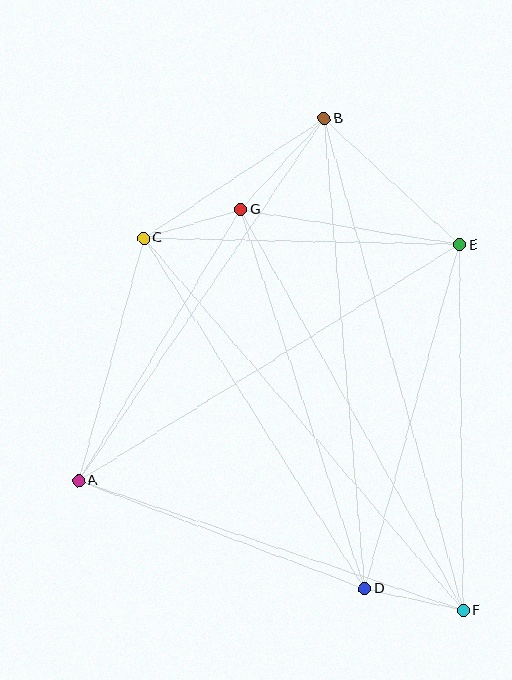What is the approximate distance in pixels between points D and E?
The distance between D and E is approximately 356 pixels.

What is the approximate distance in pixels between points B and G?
The distance between B and G is approximately 124 pixels.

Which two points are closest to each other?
Points D and F are closest to each other.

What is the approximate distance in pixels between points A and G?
The distance between A and G is approximately 316 pixels.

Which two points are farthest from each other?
Points B and F are farthest from each other.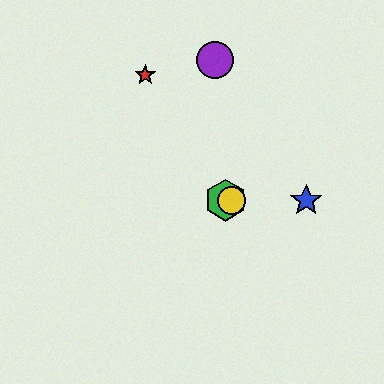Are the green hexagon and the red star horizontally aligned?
No, the green hexagon is at y≈200 and the red star is at y≈75.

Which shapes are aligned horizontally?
The blue star, the green hexagon, the yellow circle are aligned horizontally.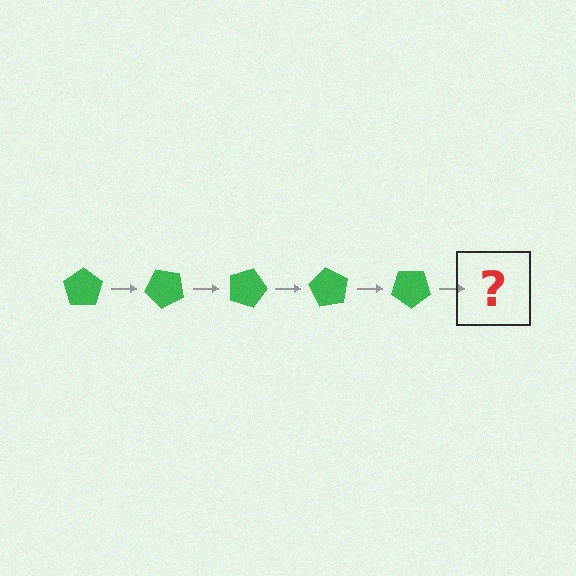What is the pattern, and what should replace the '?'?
The pattern is that the pentagon rotates 45 degrees each step. The '?' should be a green pentagon rotated 225 degrees.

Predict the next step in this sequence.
The next step is a green pentagon rotated 225 degrees.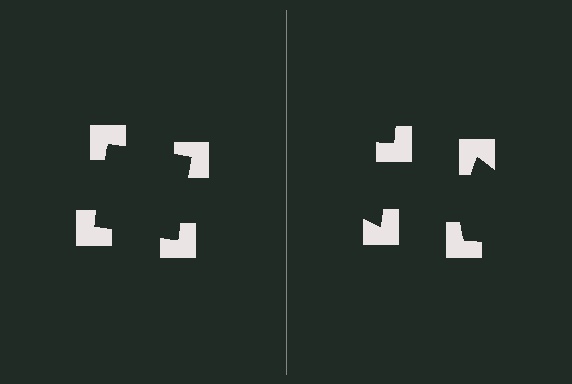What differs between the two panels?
The notched squares are positioned identically on both sides; only the wedge orientations differ. On the left they align to a square; on the right they are misaligned.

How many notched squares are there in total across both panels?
8 — 4 on each side.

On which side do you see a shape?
An illusory square appears on the left side. On the right side the wedge cuts are rotated, so no coherent shape forms.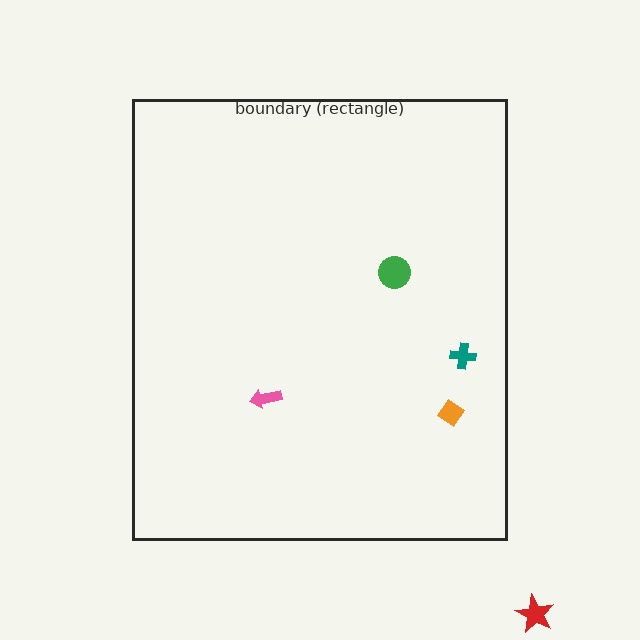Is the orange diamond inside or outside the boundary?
Inside.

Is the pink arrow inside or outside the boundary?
Inside.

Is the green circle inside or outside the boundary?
Inside.